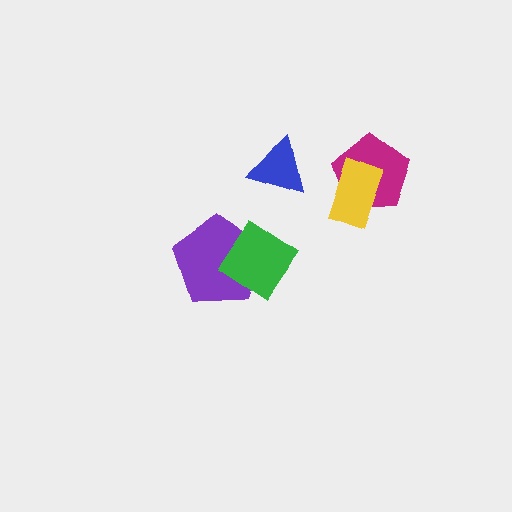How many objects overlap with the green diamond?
1 object overlaps with the green diamond.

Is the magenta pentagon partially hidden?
Yes, it is partially covered by another shape.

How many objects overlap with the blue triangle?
0 objects overlap with the blue triangle.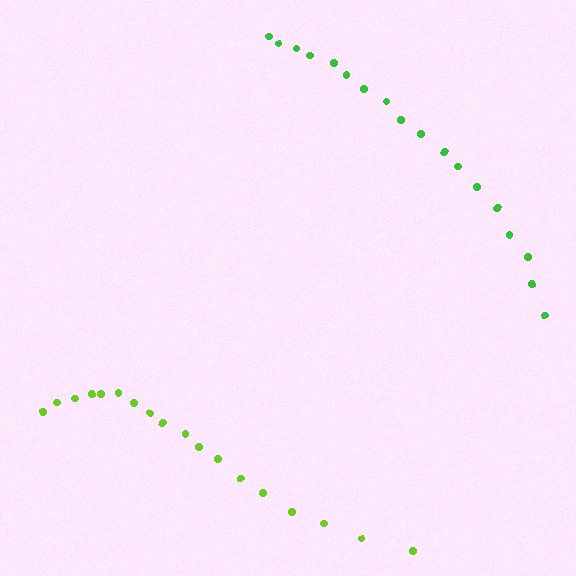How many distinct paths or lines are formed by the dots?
There are 2 distinct paths.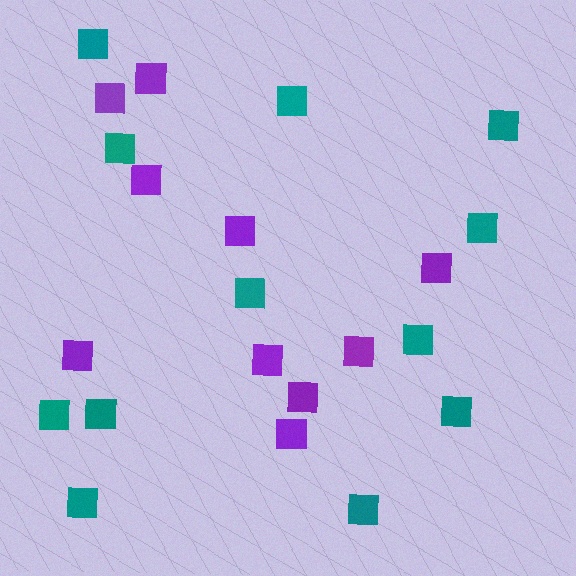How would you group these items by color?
There are 2 groups: one group of teal squares (12) and one group of purple squares (10).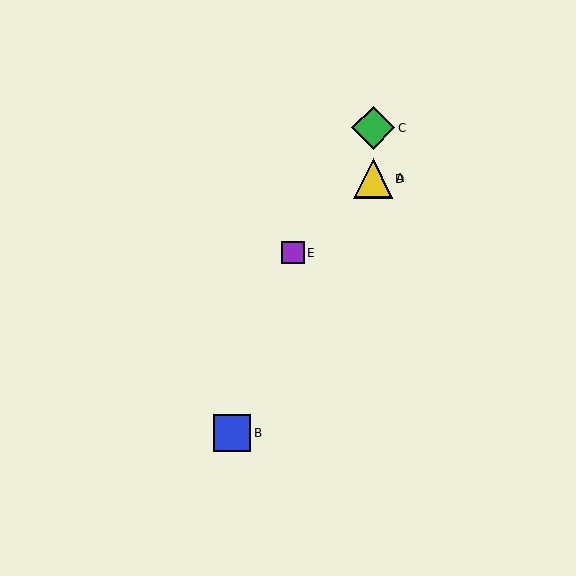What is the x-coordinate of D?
Object D is at x≈373.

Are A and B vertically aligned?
No, A is at x≈373 and B is at x≈232.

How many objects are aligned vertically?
3 objects (A, C, D) are aligned vertically.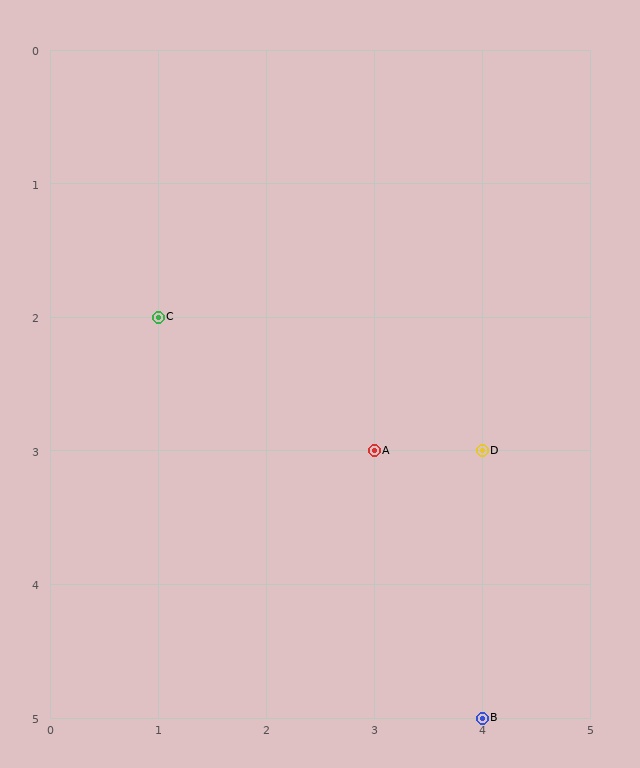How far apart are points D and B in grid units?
Points D and B are 2 rows apart.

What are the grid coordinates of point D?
Point D is at grid coordinates (4, 3).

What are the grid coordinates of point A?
Point A is at grid coordinates (3, 3).